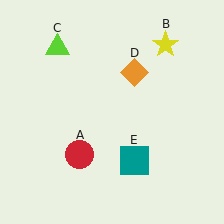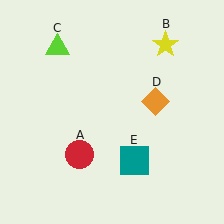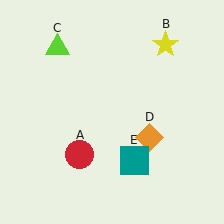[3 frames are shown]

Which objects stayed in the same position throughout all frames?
Red circle (object A) and yellow star (object B) and lime triangle (object C) and teal square (object E) remained stationary.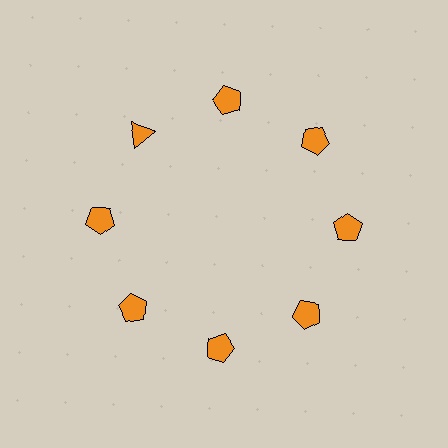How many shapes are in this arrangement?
There are 8 shapes arranged in a ring pattern.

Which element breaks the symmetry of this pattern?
The orange triangle at roughly the 10 o'clock position breaks the symmetry. All other shapes are orange pentagons.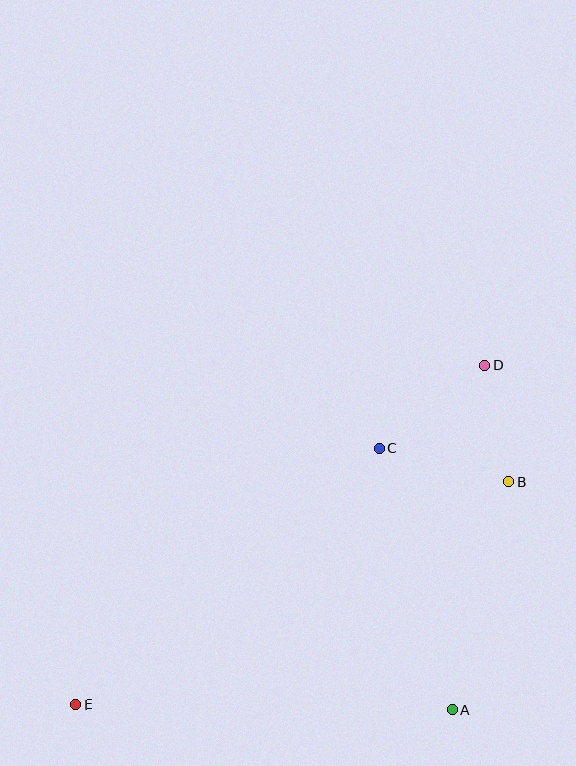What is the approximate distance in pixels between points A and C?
The distance between A and C is approximately 272 pixels.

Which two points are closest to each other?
Points B and D are closest to each other.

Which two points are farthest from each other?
Points D and E are farthest from each other.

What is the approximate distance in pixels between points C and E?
The distance between C and E is approximately 397 pixels.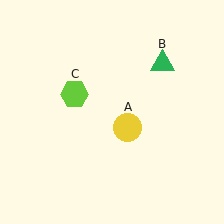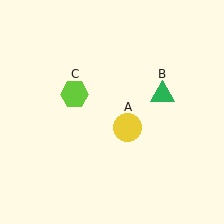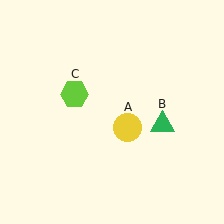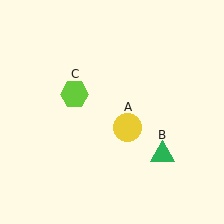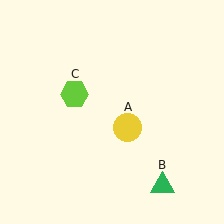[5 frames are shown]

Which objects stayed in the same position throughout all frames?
Yellow circle (object A) and lime hexagon (object C) remained stationary.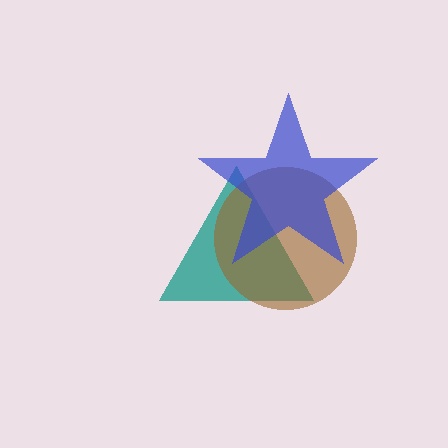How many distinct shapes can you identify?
There are 3 distinct shapes: a teal triangle, a brown circle, a blue star.